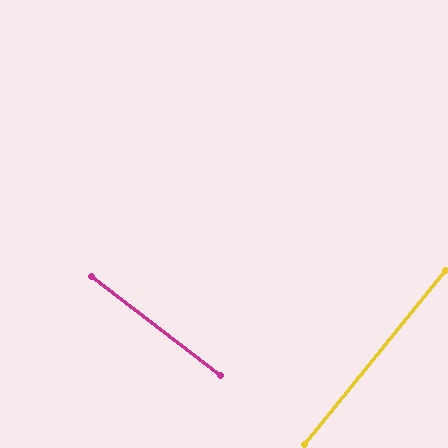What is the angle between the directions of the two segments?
Approximately 89 degrees.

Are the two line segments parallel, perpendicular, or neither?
Perpendicular — they meet at approximately 89°.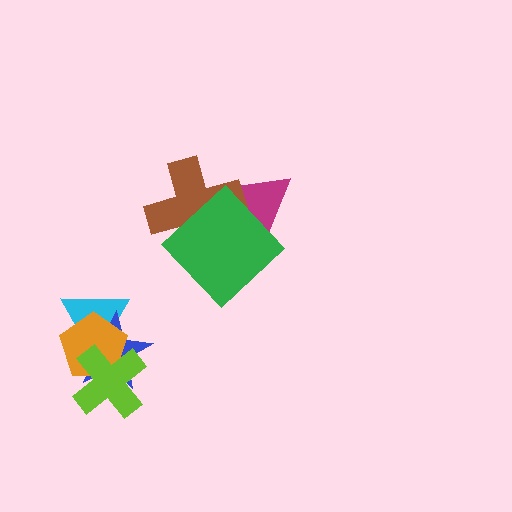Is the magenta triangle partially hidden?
Yes, it is partially covered by another shape.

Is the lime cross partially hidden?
No, no other shape covers it.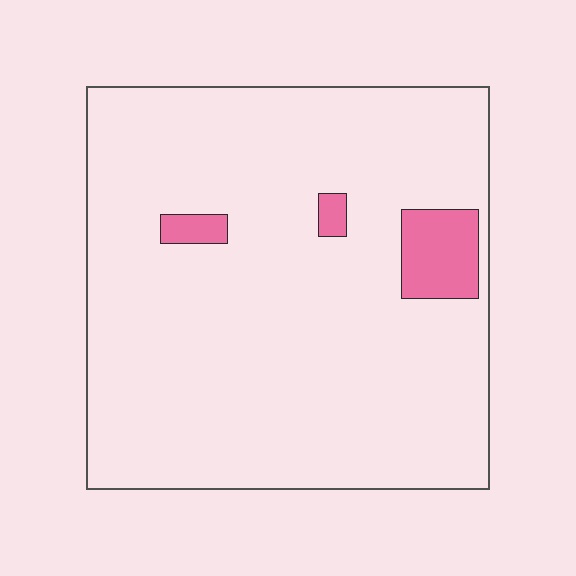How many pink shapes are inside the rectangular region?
3.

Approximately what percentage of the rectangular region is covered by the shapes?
Approximately 5%.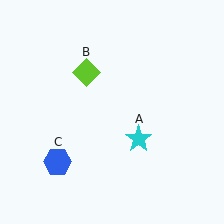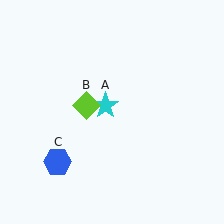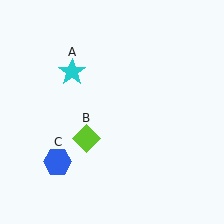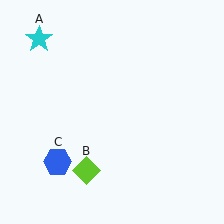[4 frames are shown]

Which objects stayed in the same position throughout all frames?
Blue hexagon (object C) remained stationary.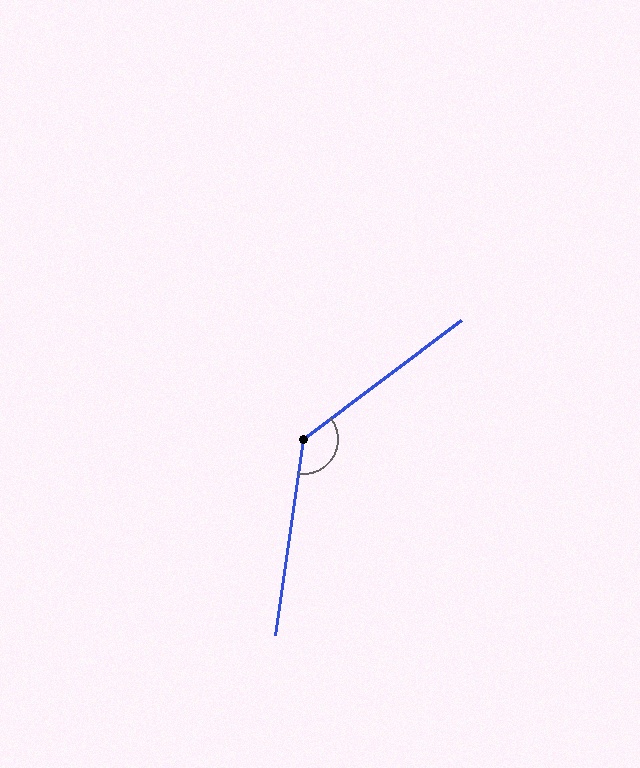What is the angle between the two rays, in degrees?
Approximately 135 degrees.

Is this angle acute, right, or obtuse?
It is obtuse.